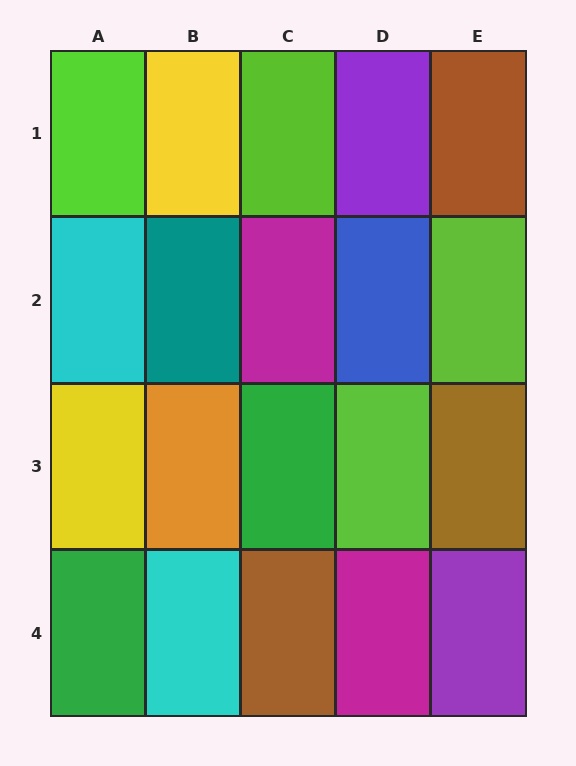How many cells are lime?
4 cells are lime.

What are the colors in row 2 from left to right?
Cyan, teal, magenta, blue, lime.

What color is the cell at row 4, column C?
Brown.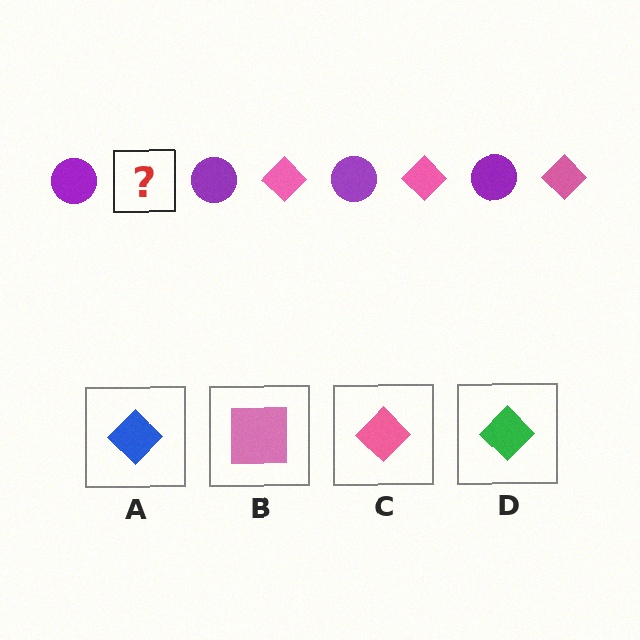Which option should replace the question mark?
Option C.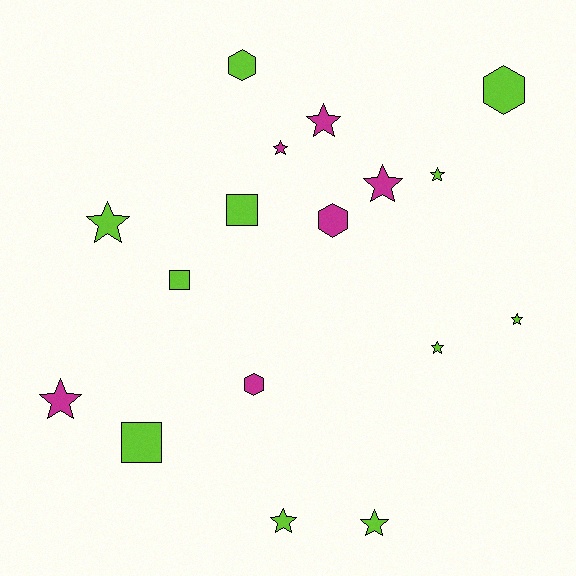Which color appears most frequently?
Lime, with 11 objects.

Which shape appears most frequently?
Star, with 10 objects.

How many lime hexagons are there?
There are 2 lime hexagons.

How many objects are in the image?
There are 17 objects.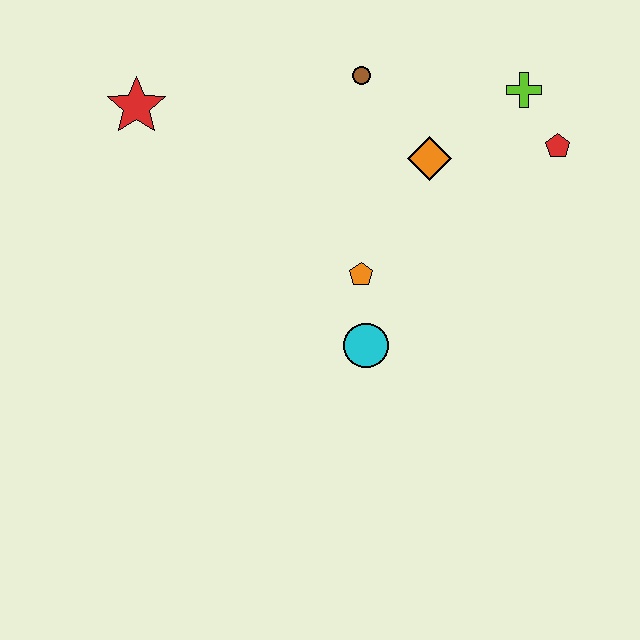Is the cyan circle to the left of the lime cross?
Yes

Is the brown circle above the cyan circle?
Yes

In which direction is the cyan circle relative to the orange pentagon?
The cyan circle is below the orange pentagon.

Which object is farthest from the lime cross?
The red star is farthest from the lime cross.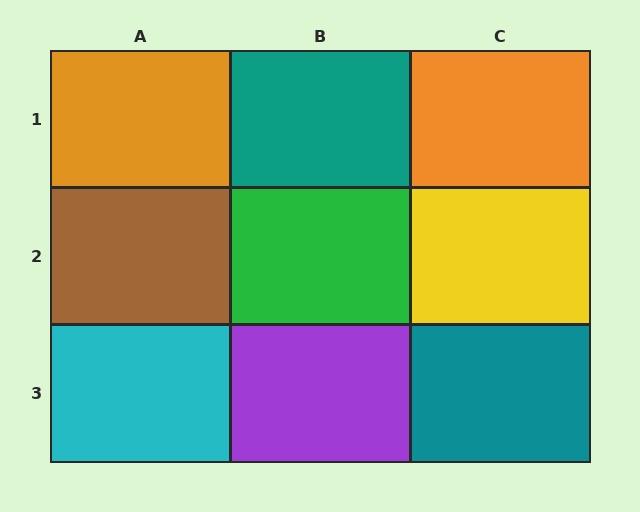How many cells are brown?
1 cell is brown.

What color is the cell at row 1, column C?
Orange.